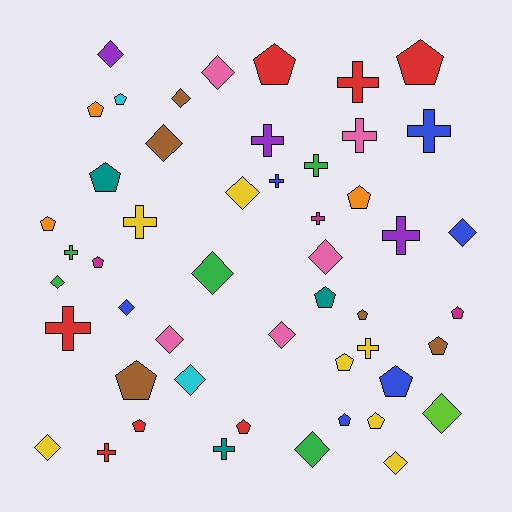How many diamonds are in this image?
There are 17 diamonds.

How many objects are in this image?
There are 50 objects.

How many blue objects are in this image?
There are 6 blue objects.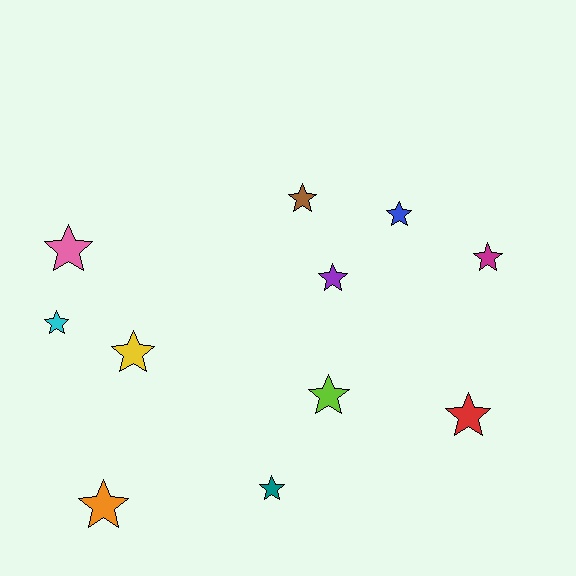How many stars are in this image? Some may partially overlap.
There are 11 stars.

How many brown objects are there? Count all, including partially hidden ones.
There is 1 brown object.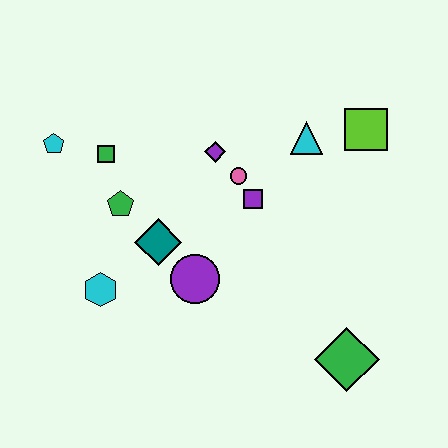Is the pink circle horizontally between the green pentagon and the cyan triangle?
Yes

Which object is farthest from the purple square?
The cyan pentagon is farthest from the purple square.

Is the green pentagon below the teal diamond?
No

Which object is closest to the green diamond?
The purple circle is closest to the green diamond.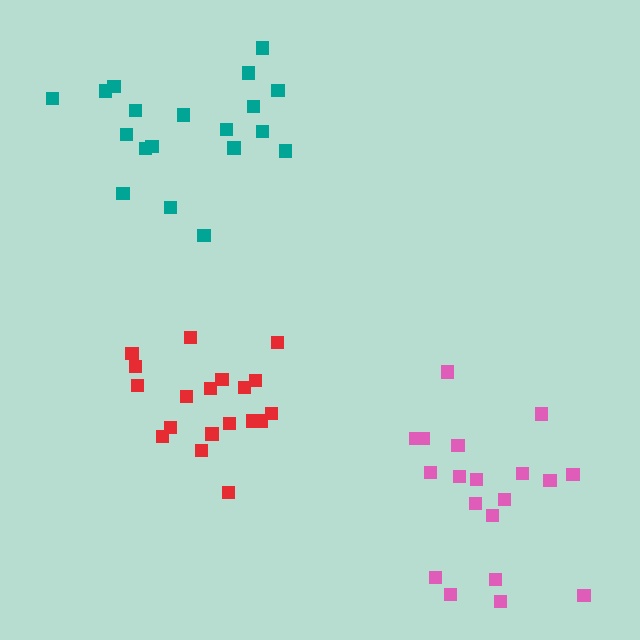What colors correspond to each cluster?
The clusters are colored: pink, red, teal.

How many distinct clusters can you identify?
There are 3 distinct clusters.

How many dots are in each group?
Group 1: 19 dots, Group 2: 19 dots, Group 3: 19 dots (57 total).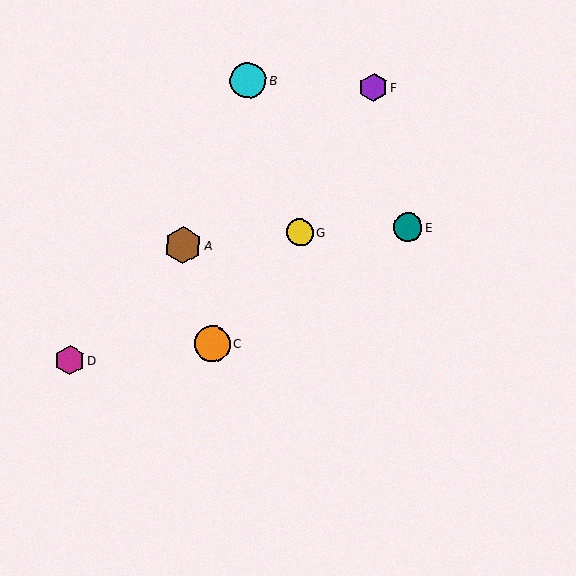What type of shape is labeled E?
Shape E is a teal circle.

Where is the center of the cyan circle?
The center of the cyan circle is at (248, 80).